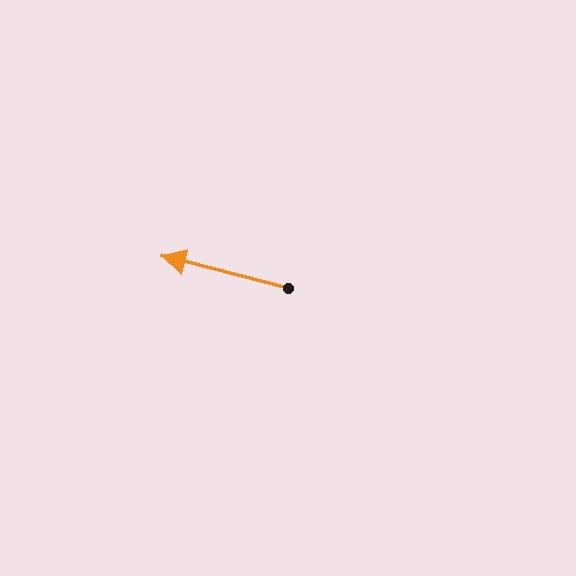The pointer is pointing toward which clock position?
Roughly 9 o'clock.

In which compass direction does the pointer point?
West.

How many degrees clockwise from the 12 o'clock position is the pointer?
Approximately 284 degrees.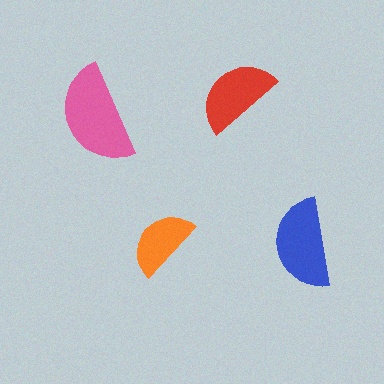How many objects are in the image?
There are 4 objects in the image.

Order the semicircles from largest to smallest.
the pink one, the blue one, the red one, the orange one.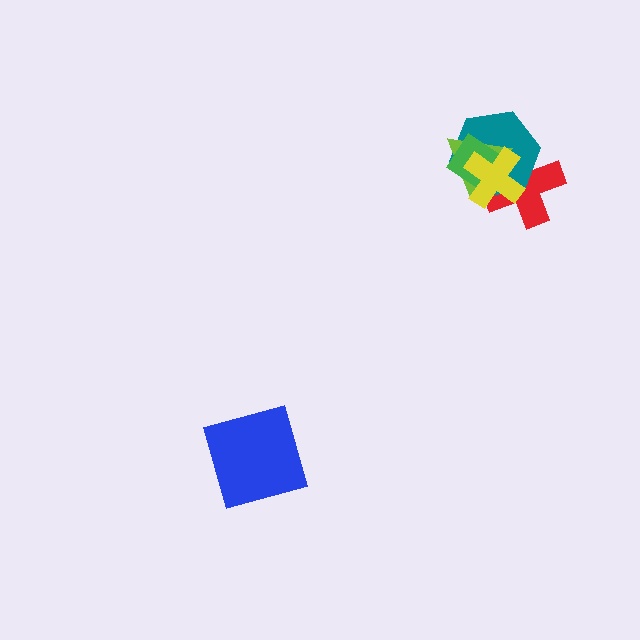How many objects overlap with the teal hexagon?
4 objects overlap with the teal hexagon.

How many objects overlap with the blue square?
0 objects overlap with the blue square.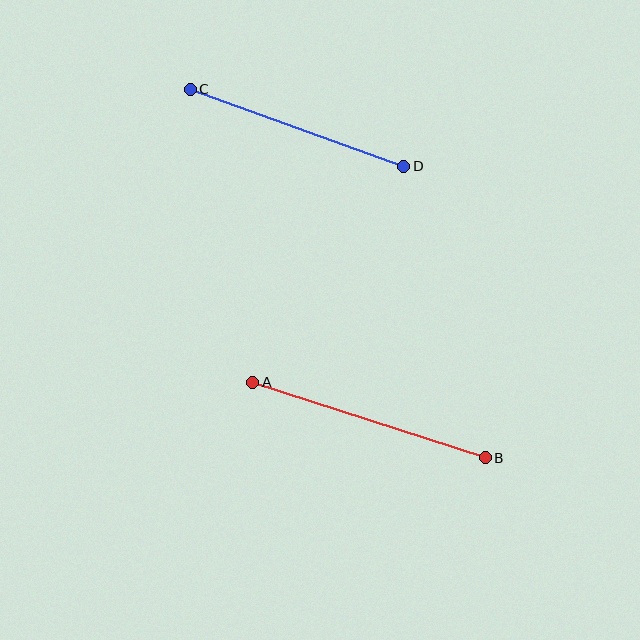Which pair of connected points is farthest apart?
Points A and B are farthest apart.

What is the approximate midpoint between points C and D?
The midpoint is at approximately (297, 128) pixels.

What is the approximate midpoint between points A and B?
The midpoint is at approximately (369, 420) pixels.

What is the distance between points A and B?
The distance is approximately 244 pixels.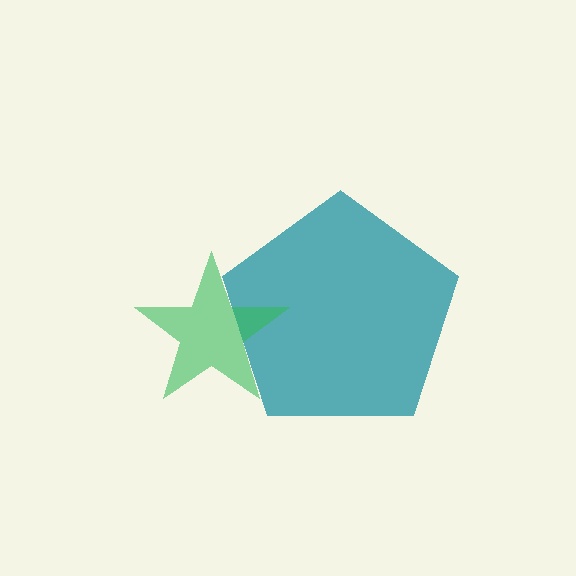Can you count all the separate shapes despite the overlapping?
Yes, there are 2 separate shapes.